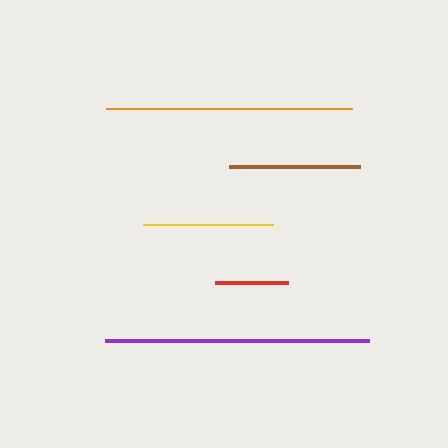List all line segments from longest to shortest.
From longest to shortest: purple, orange, brown, yellow, red.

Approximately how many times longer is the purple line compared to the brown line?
The purple line is approximately 2.0 times the length of the brown line.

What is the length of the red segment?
The red segment is approximately 73 pixels long.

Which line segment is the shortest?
The red line is the shortest at approximately 73 pixels.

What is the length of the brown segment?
The brown segment is approximately 131 pixels long.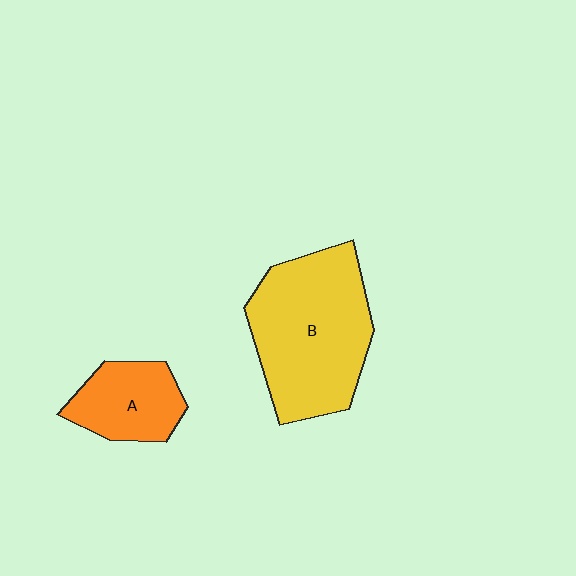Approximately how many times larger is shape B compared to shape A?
Approximately 2.2 times.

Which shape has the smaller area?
Shape A (orange).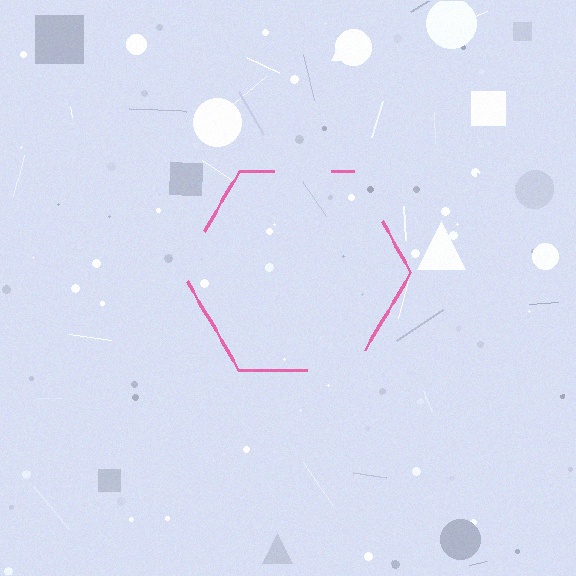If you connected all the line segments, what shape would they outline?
They would outline a hexagon.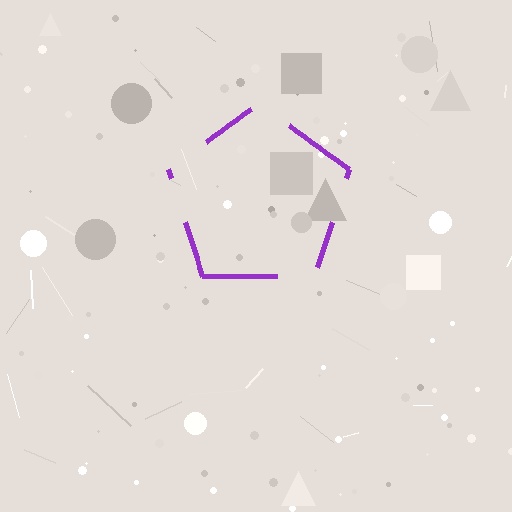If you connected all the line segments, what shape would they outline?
They would outline a pentagon.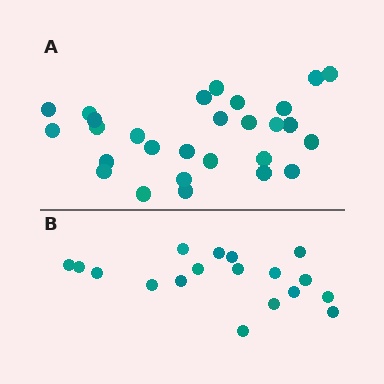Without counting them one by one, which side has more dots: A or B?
Region A (the top region) has more dots.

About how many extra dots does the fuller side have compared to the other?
Region A has roughly 10 or so more dots than region B.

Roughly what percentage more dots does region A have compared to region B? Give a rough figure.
About 55% more.